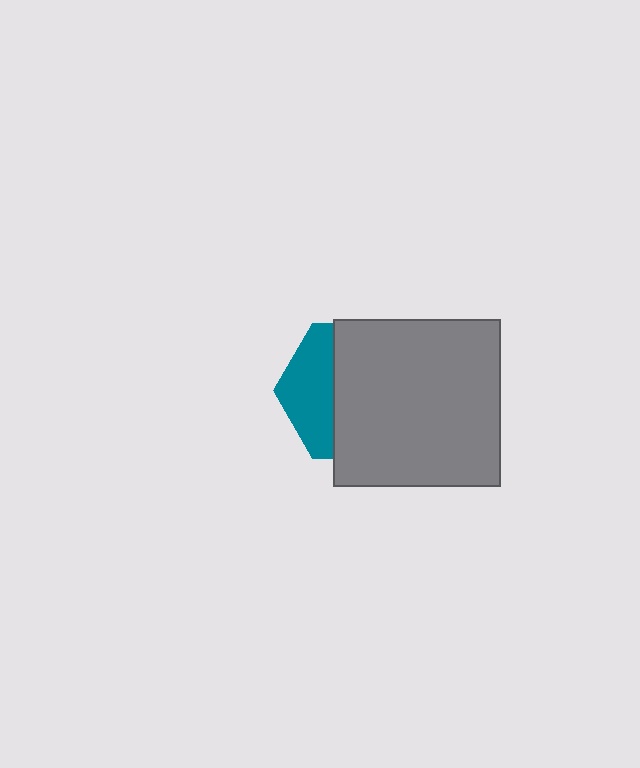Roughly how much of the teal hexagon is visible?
A small part of it is visible (roughly 35%).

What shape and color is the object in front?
The object in front is a gray square.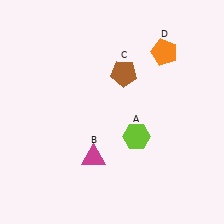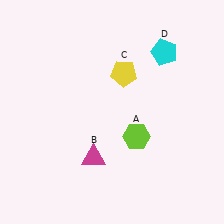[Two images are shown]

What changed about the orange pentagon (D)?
In Image 1, D is orange. In Image 2, it changed to cyan.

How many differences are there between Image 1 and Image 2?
There are 2 differences between the two images.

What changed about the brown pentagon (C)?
In Image 1, C is brown. In Image 2, it changed to yellow.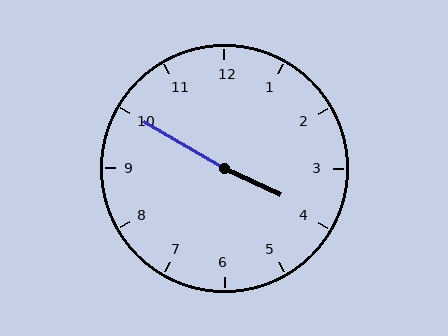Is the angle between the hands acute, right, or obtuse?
It is obtuse.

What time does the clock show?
3:50.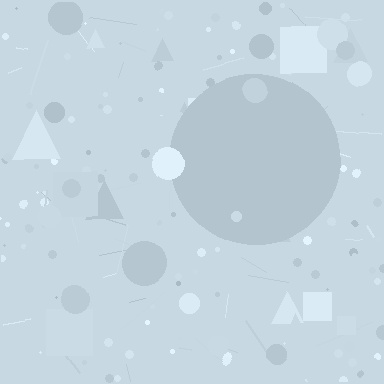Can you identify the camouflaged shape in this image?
The camouflaged shape is a circle.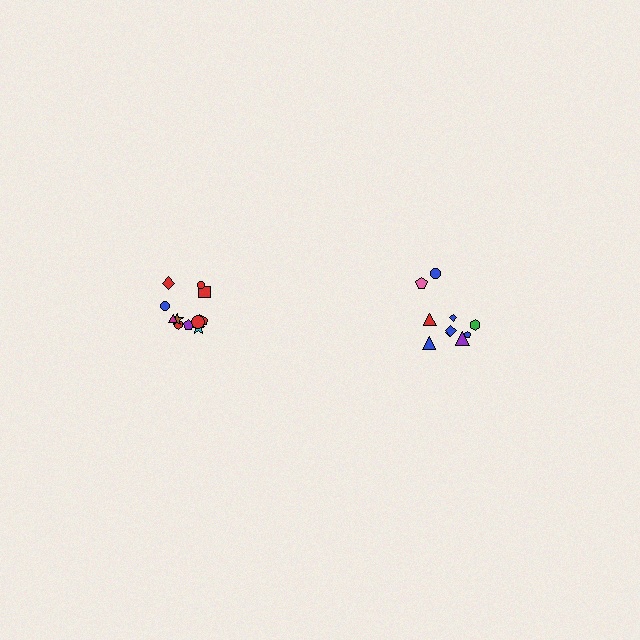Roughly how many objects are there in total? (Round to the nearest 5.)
Roughly 20 objects in total.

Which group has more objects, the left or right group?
The left group.